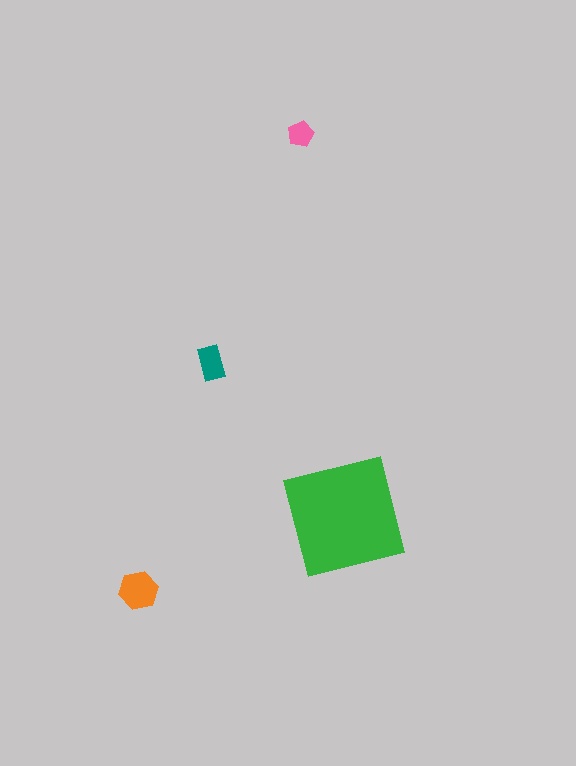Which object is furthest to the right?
The green square is rightmost.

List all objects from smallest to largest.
The pink pentagon, the teal rectangle, the orange hexagon, the green square.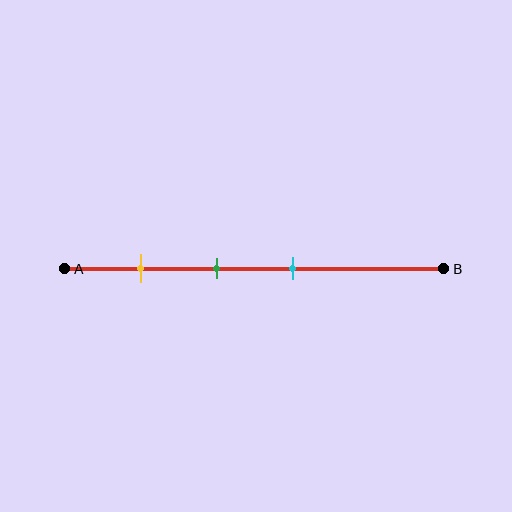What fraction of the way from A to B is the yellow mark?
The yellow mark is approximately 20% (0.2) of the way from A to B.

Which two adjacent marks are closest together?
The green and cyan marks are the closest adjacent pair.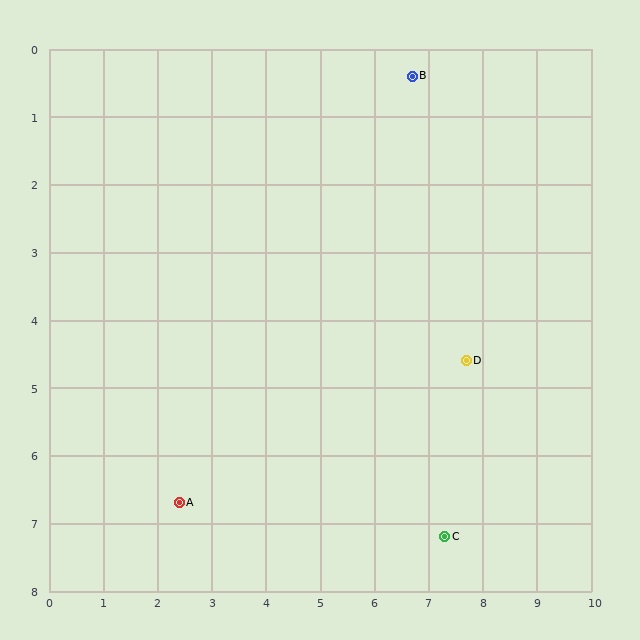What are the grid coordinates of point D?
Point D is at approximately (7.7, 4.6).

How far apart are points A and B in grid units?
Points A and B are about 7.6 grid units apart.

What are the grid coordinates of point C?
Point C is at approximately (7.3, 7.2).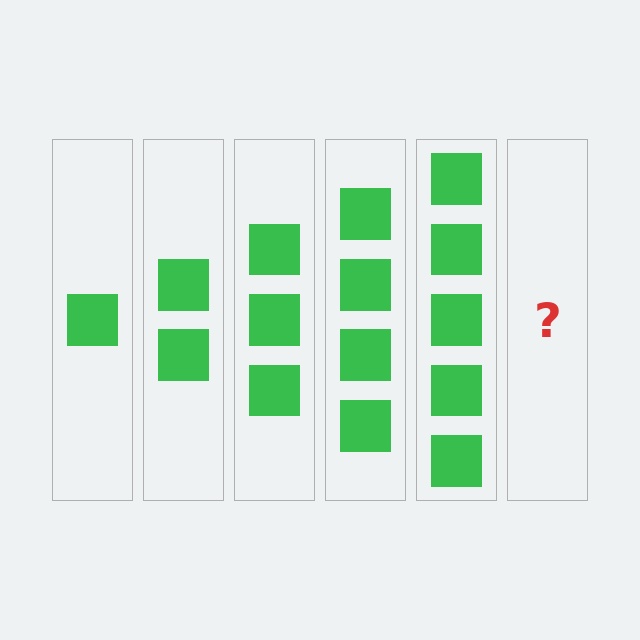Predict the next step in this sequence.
The next step is 6 squares.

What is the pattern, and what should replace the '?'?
The pattern is that each step adds one more square. The '?' should be 6 squares.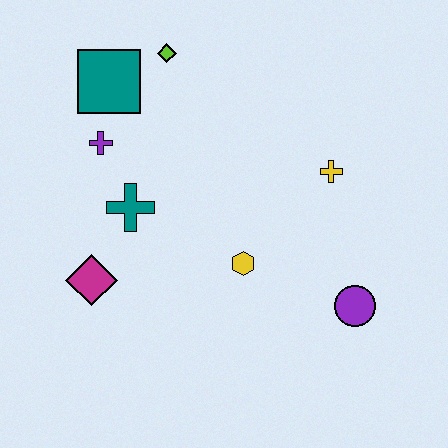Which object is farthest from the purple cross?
The purple circle is farthest from the purple cross.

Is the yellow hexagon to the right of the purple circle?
No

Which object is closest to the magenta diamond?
The teal cross is closest to the magenta diamond.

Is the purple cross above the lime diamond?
No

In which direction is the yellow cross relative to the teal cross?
The yellow cross is to the right of the teal cross.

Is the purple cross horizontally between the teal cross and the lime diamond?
No